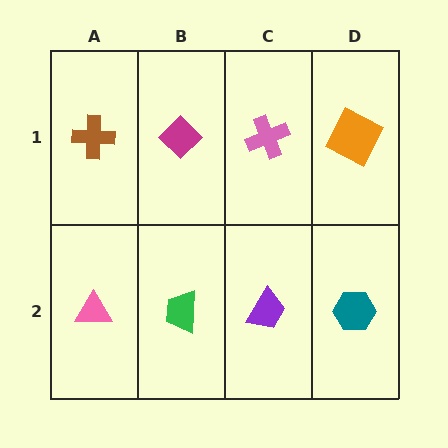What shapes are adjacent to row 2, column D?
An orange square (row 1, column D), a purple trapezoid (row 2, column C).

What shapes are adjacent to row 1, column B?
A green trapezoid (row 2, column B), a brown cross (row 1, column A), a pink cross (row 1, column C).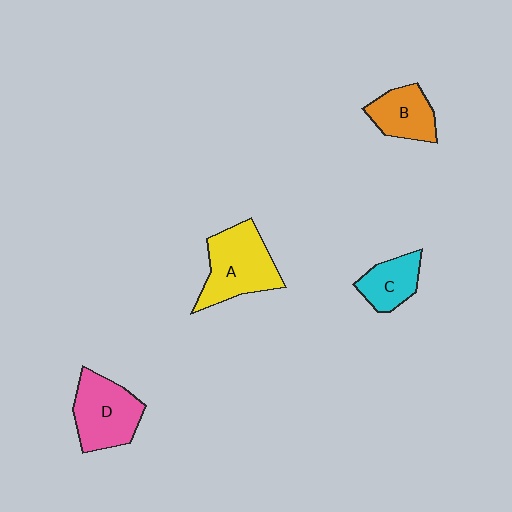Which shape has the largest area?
Shape A (yellow).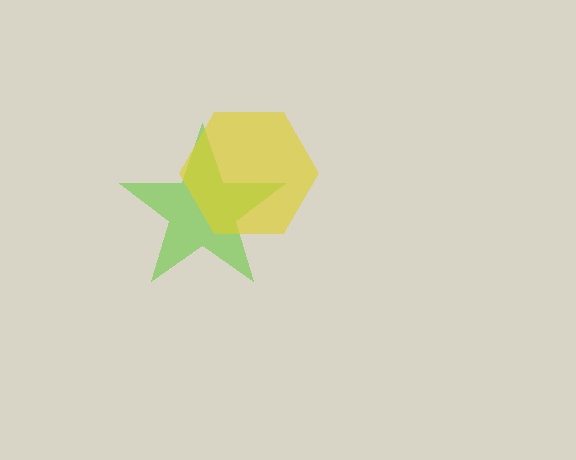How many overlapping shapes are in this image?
There are 2 overlapping shapes in the image.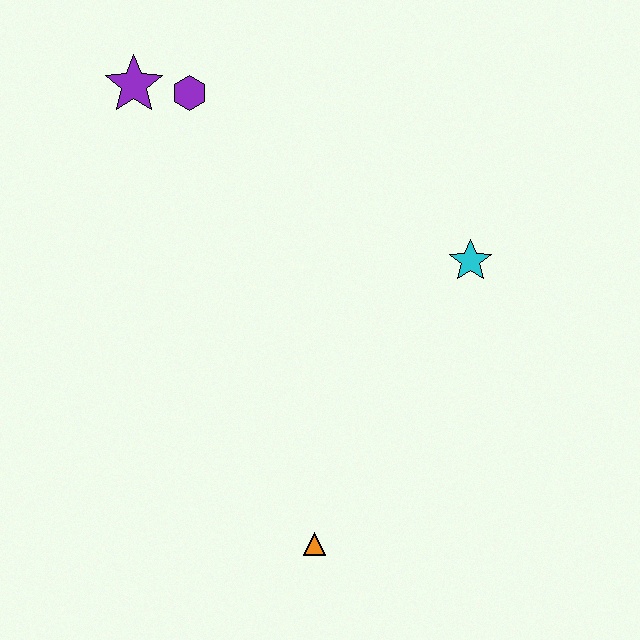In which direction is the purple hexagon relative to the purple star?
The purple hexagon is to the right of the purple star.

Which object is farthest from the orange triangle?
The purple star is farthest from the orange triangle.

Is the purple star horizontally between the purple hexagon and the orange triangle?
No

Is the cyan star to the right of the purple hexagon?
Yes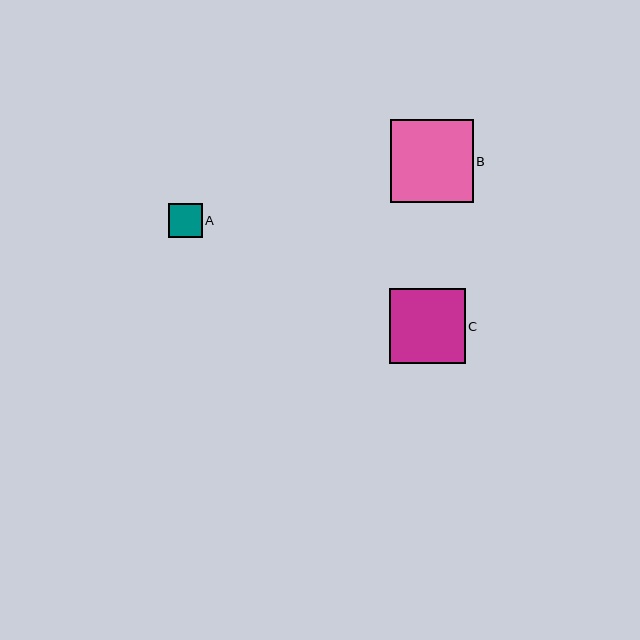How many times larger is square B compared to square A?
Square B is approximately 2.4 times the size of square A.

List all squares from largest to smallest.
From largest to smallest: B, C, A.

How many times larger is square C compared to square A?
Square C is approximately 2.2 times the size of square A.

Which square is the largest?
Square B is the largest with a size of approximately 83 pixels.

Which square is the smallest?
Square A is the smallest with a size of approximately 34 pixels.